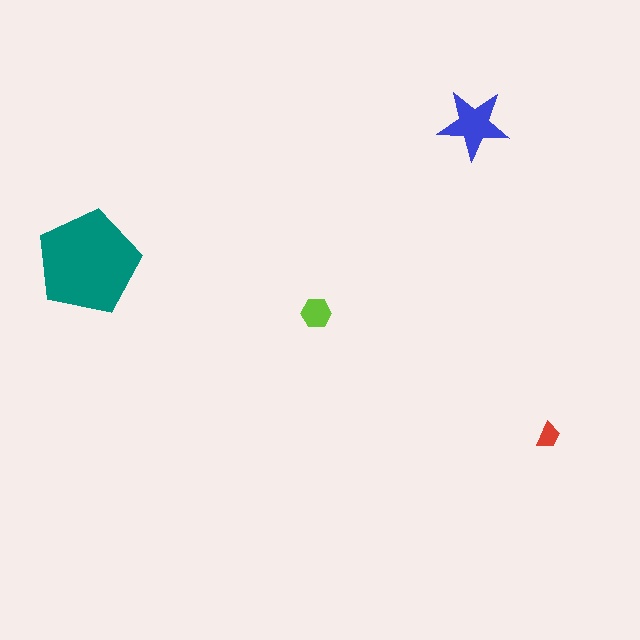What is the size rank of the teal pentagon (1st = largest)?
1st.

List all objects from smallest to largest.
The red trapezoid, the lime hexagon, the blue star, the teal pentagon.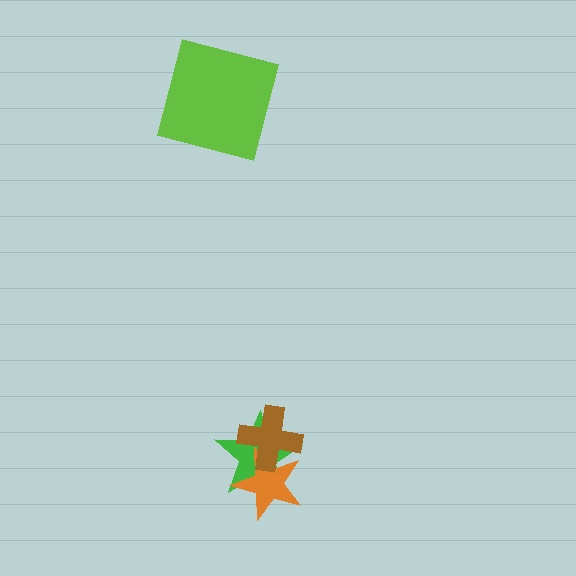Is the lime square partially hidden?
No, no other shape covers it.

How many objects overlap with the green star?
2 objects overlap with the green star.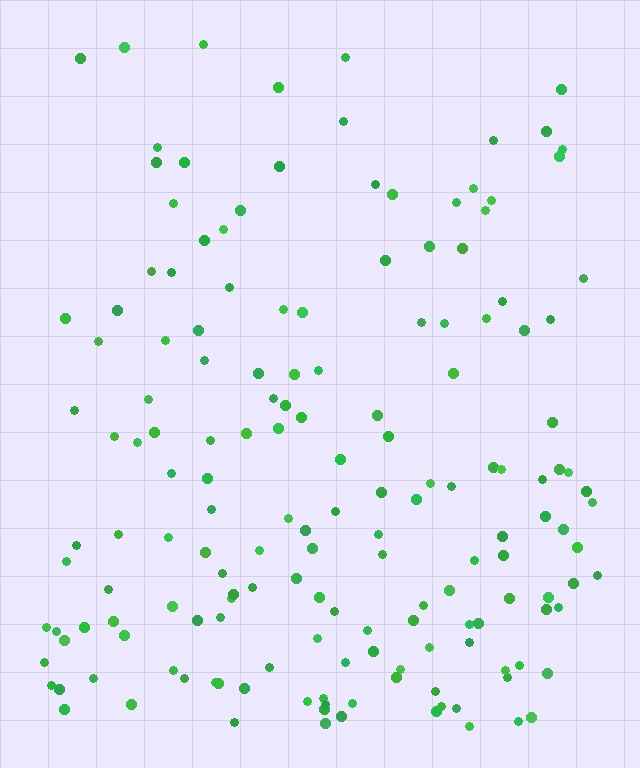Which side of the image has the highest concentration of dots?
The bottom.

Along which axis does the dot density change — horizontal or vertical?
Vertical.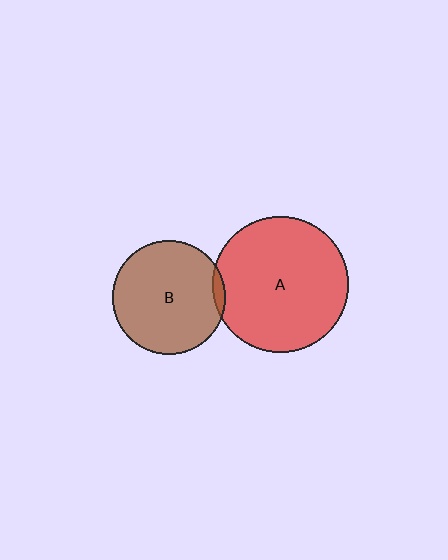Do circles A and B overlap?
Yes.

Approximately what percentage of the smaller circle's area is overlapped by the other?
Approximately 5%.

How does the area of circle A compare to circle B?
Approximately 1.4 times.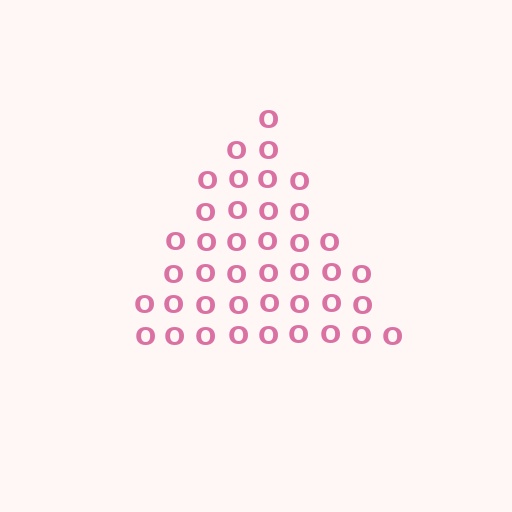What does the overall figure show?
The overall figure shows a triangle.